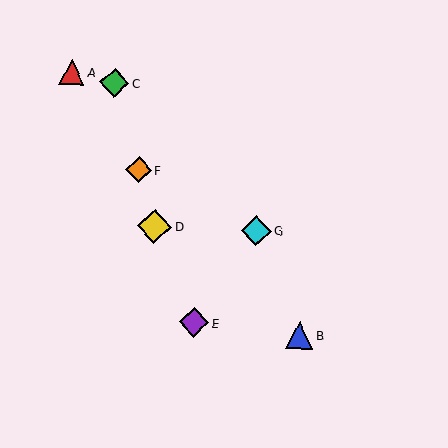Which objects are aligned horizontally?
Objects D, G are aligned horizontally.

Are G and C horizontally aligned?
No, G is at y≈231 and C is at y≈83.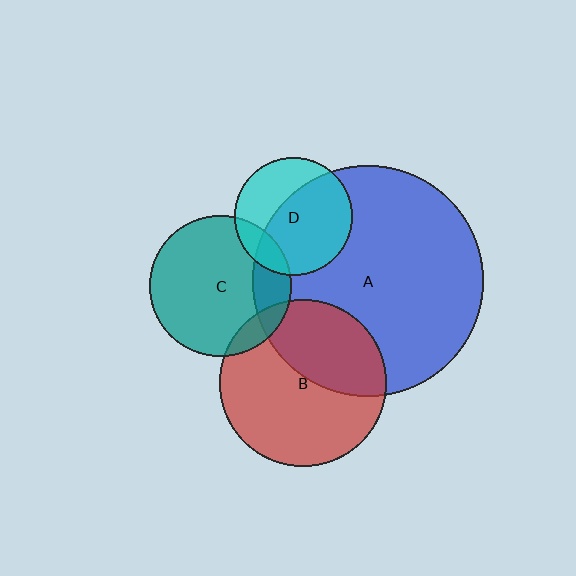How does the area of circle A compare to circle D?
Approximately 3.9 times.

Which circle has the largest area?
Circle A (blue).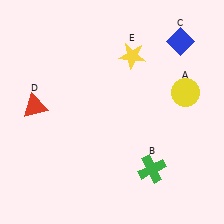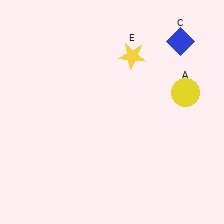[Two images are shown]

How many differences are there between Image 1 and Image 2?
There are 2 differences between the two images.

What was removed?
The red triangle (D), the green cross (B) were removed in Image 2.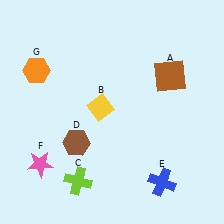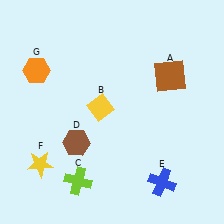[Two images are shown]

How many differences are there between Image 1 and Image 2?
There is 1 difference between the two images.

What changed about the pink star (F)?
In Image 1, F is pink. In Image 2, it changed to yellow.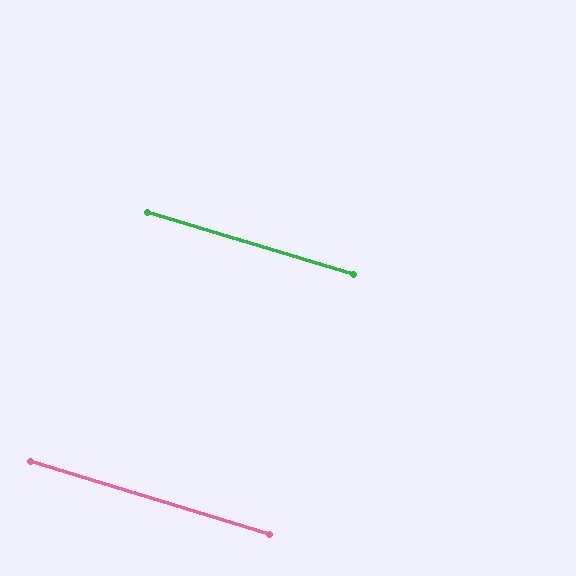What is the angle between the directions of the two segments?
Approximately 0 degrees.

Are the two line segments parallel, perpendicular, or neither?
Parallel — their directions differ by only 0.4°.